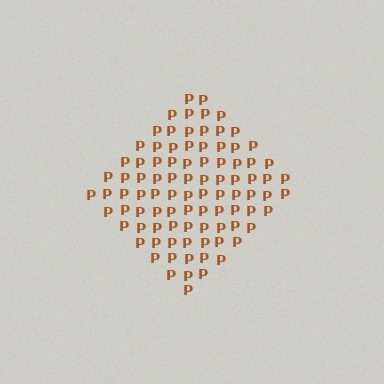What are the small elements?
The small elements are letter P's.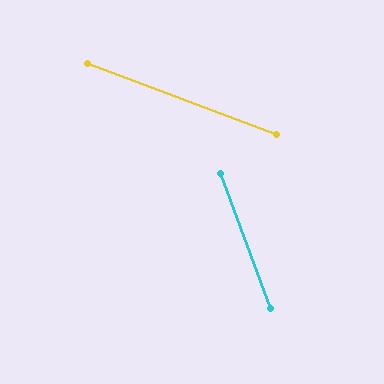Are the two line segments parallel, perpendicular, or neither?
Neither parallel nor perpendicular — they differ by about 49°.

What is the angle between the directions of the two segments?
Approximately 49 degrees.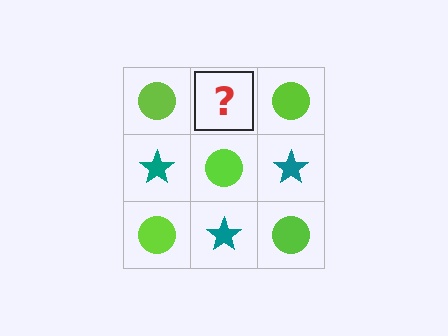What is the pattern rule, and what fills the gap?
The rule is that it alternates lime circle and teal star in a checkerboard pattern. The gap should be filled with a teal star.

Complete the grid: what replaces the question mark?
The question mark should be replaced with a teal star.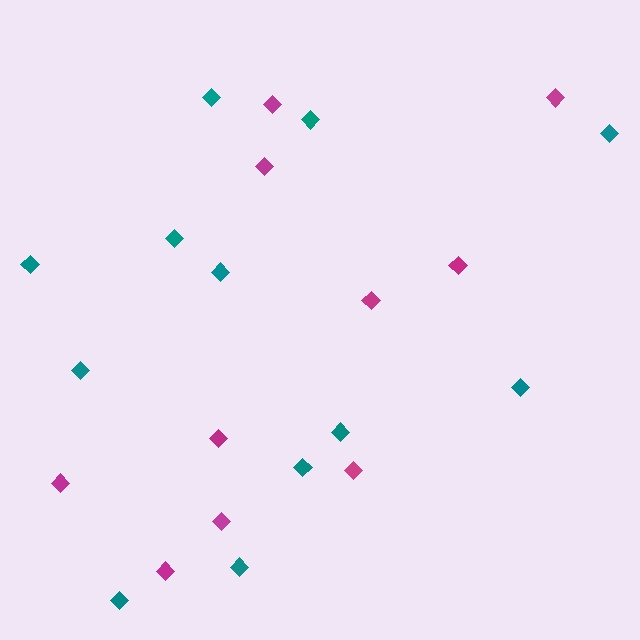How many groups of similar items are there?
There are 2 groups: one group of teal diamonds (12) and one group of magenta diamonds (10).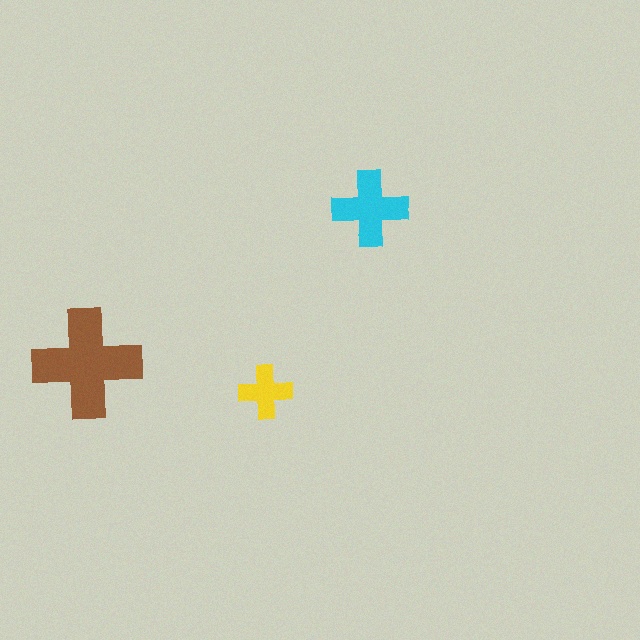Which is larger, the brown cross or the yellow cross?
The brown one.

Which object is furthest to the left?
The brown cross is leftmost.